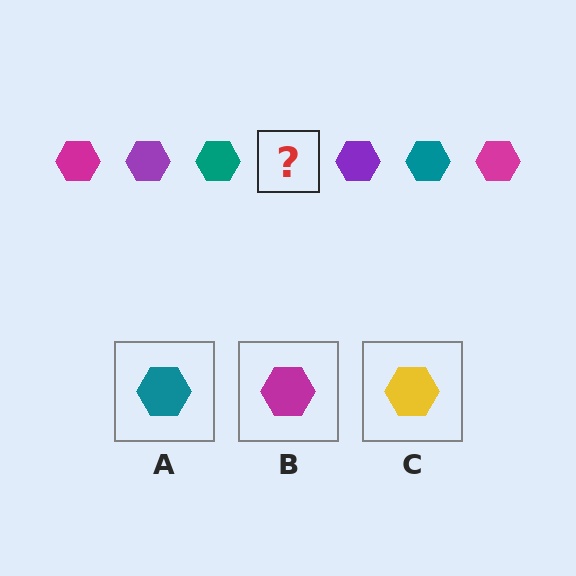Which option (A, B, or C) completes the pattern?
B.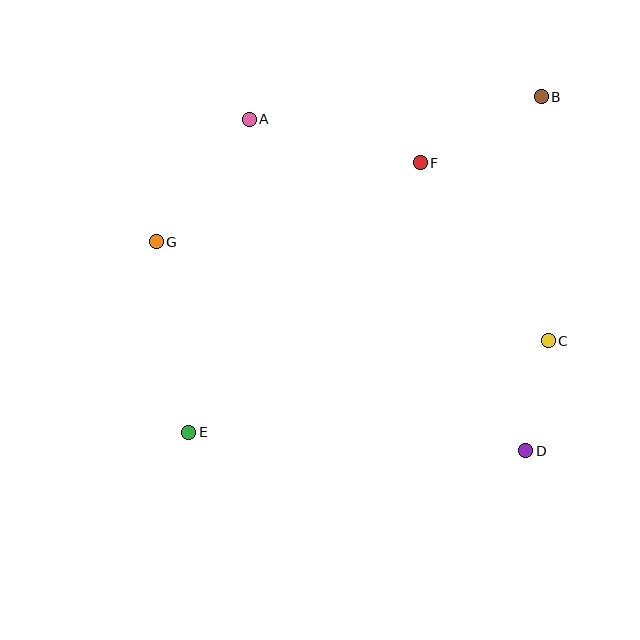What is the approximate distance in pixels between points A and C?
The distance between A and C is approximately 372 pixels.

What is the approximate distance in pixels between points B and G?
The distance between B and G is approximately 412 pixels.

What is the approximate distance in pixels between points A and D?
The distance between A and D is approximately 431 pixels.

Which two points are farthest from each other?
Points B and E are farthest from each other.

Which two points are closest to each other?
Points C and D are closest to each other.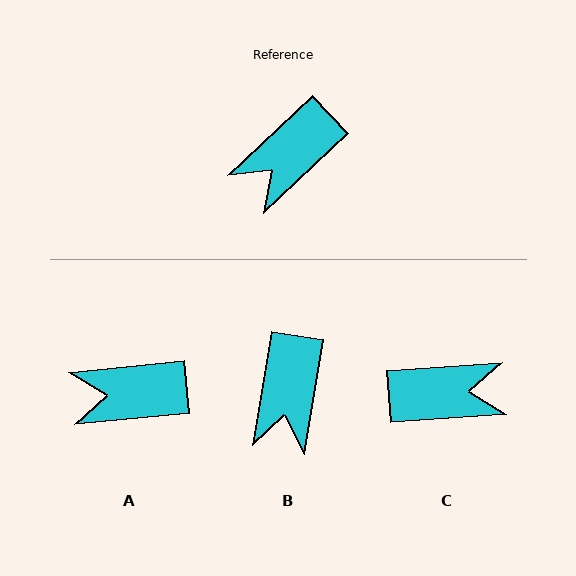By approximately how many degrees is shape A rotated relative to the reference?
Approximately 38 degrees clockwise.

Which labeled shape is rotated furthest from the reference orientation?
C, about 140 degrees away.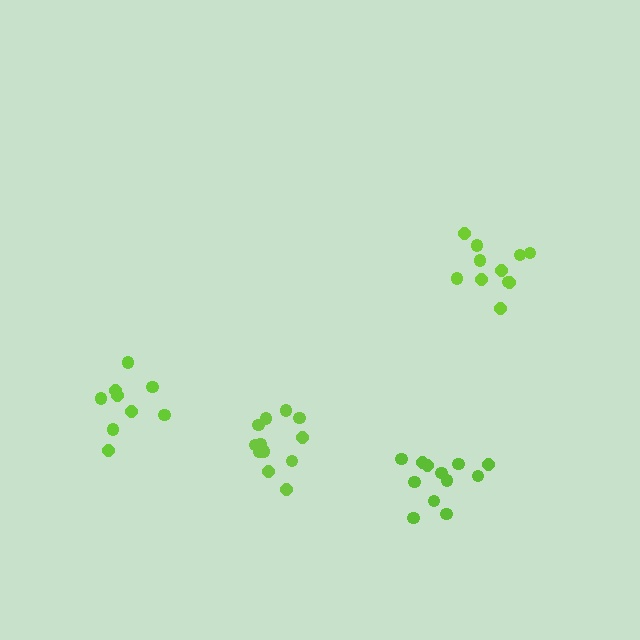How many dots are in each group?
Group 1: 12 dots, Group 2: 12 dots, Group 3: 11 dots, Group 4: 9 dots (44 total).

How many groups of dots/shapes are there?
There are 4 groups.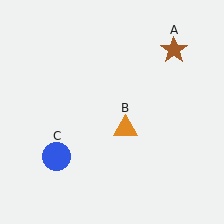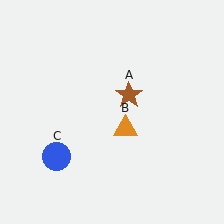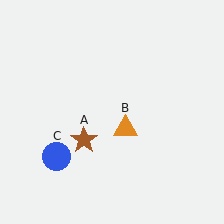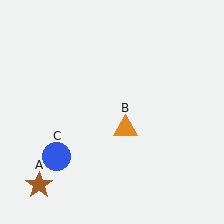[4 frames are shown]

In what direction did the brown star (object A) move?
The brown star (object A) moved down and to the left.